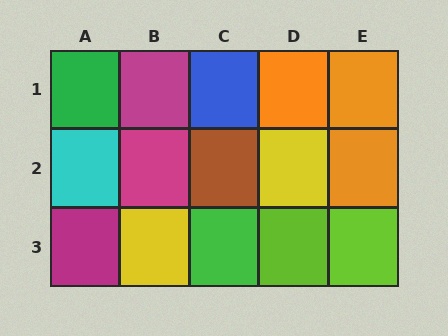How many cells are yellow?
2 cells are yellow.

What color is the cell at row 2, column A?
Cyan.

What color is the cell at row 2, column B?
Magenta.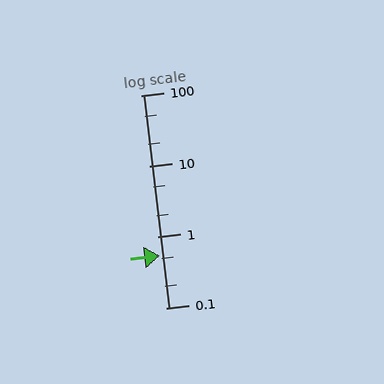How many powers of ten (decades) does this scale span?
The scale spans 3 decades, from 0.1 to 100.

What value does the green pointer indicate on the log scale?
The pointer indicates approximately 0.54.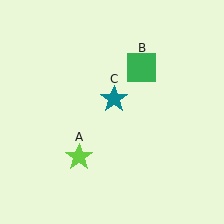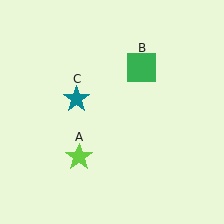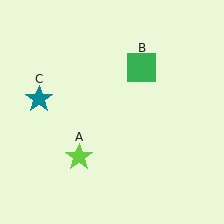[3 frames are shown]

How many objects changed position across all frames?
1 object changed position: teal star (object C).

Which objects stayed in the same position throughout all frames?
Lime star (object A) and green square (object B) remained stationary.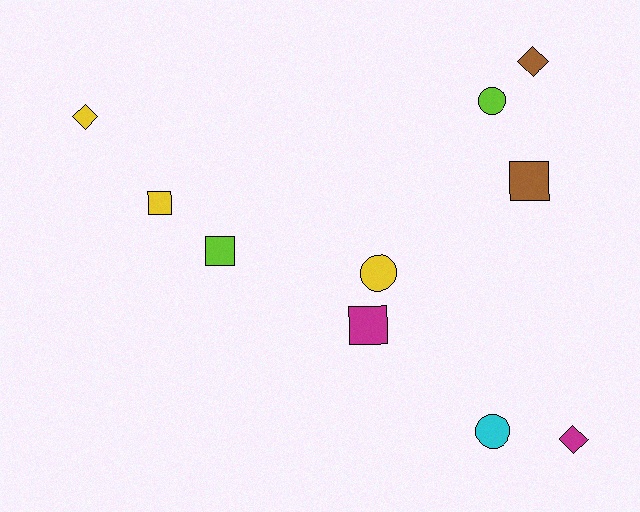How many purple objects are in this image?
There are no purple objects.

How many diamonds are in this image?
There are 3 diamonds.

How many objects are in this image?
There are 10 objects.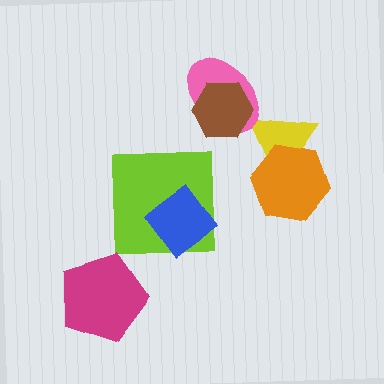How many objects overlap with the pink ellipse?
2 objects overlap with the pink ellipse.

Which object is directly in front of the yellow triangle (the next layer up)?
The orange hexagon is directly in front of the yellow triangle.